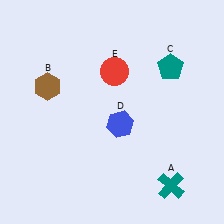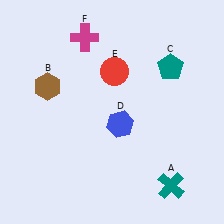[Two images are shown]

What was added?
A magenta cross (F) was added in Image 2.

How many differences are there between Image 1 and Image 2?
There is 1 difference between the two images.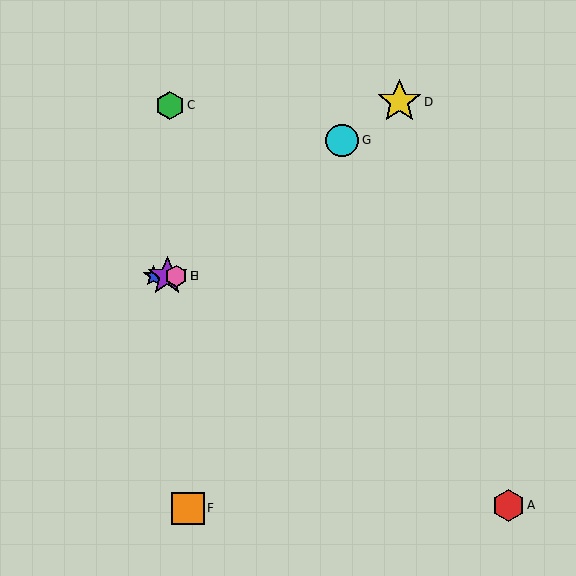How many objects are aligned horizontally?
3 objects (B, E, H) are aligned horizontally.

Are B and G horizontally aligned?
No, B is at y≈276 and G is at y≈140.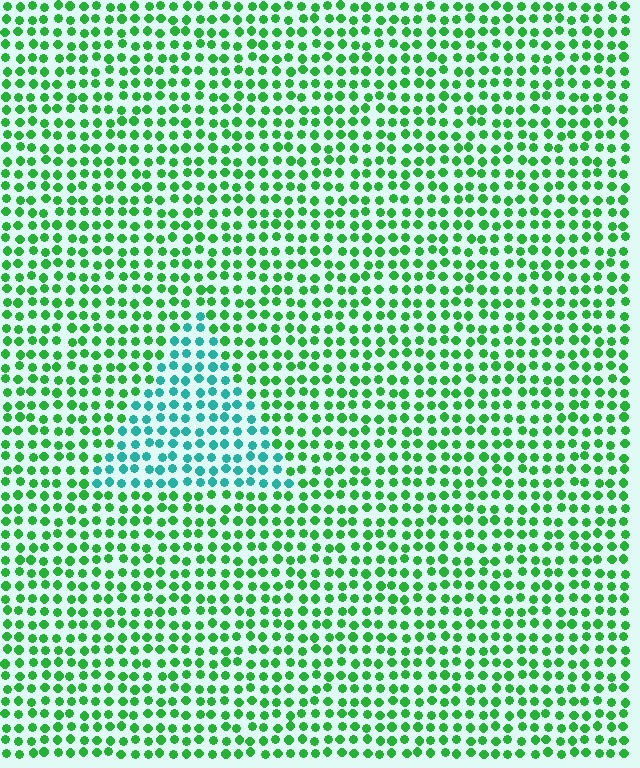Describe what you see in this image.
The image is filled with small green elements in a uniform arrangement. A triangle-shaped region is visible where the elements are tinted to a slightly different hue, forming a subtle color boundary.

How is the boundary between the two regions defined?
The boundary is defined purely by a slight shift in hue (about 47 degrees). Spacing, size, and orientation are identical on both sides.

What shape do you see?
I see a triangle.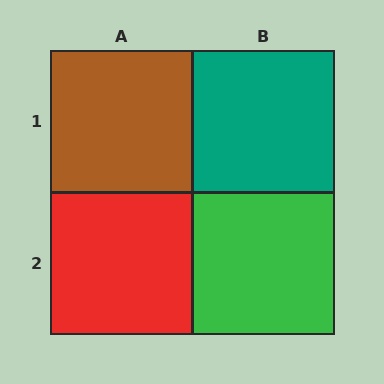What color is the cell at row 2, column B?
Green.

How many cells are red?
1 cell is red.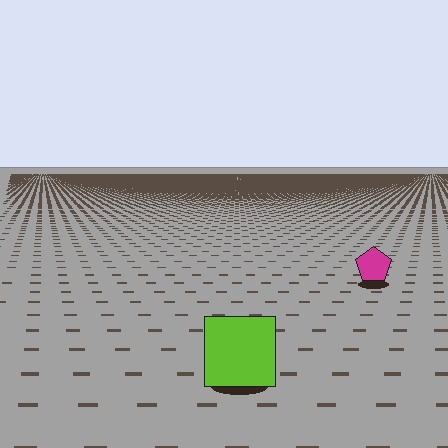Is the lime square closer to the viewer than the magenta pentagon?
Yes. The lime square is closer — you can tell from the texture gradient: the ground texture is coarser near it.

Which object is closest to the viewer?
The lime square is closest. The texture marks near it are larger and more spread out.